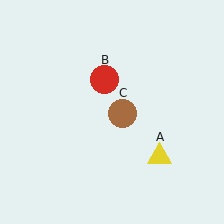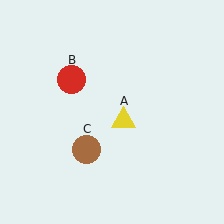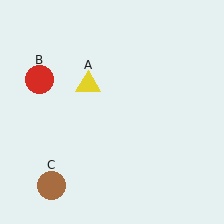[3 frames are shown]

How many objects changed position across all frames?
3 objects changed position: yellow triangle (object A), red circle (object B), brown circle (object C).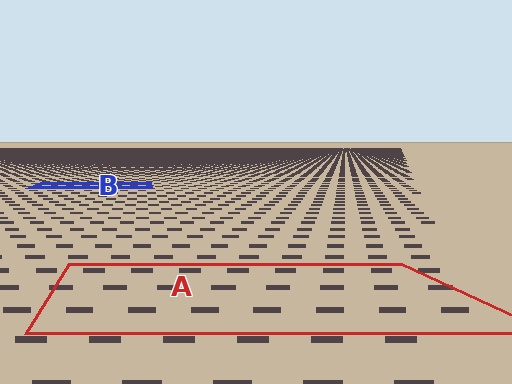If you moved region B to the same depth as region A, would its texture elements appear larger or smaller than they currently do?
They would appear larger. At a closer depth, the same texture elements are projected at a bigger on-screen size.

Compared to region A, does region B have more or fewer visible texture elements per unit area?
Region B has more texture elements per unit area — they are packed more densely because it is farther away.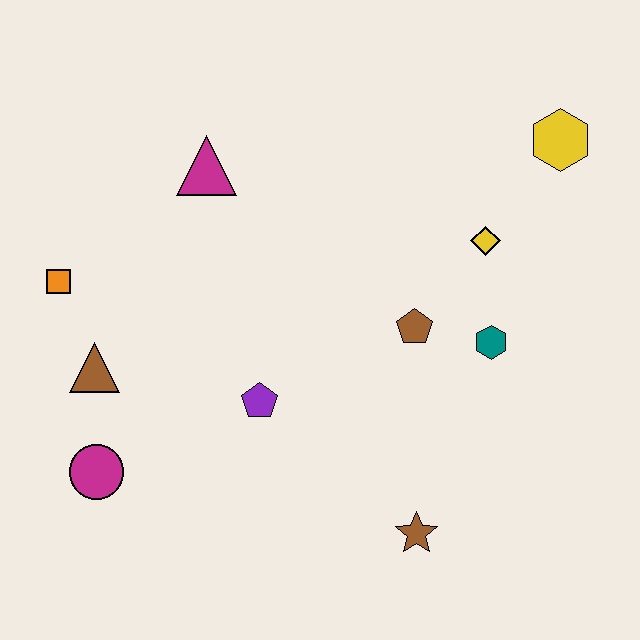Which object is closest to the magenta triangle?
The orange square is closest to the magenta triangle.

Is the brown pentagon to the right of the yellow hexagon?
No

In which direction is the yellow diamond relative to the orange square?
The yellow diamond is to the right of the orange square.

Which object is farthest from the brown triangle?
The yellow hexagon is farthest from the brown triangle.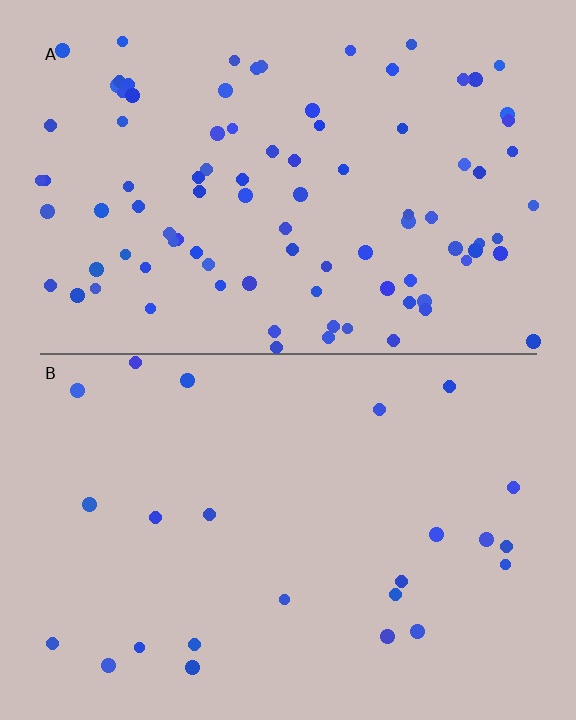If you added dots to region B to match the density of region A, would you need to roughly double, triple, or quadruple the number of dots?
Approximately quadruple.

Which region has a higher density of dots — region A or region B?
A (the top).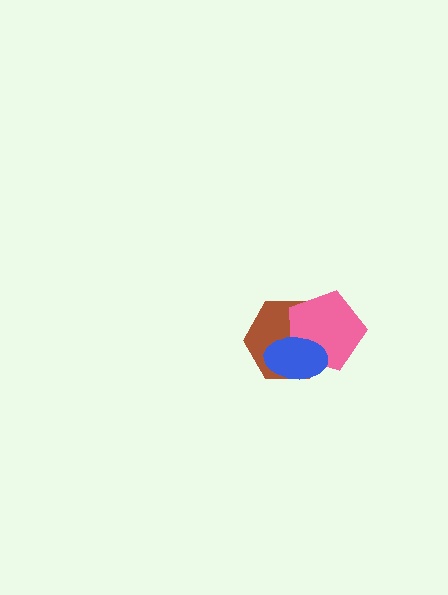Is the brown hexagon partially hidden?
Yes, it is partially covered by another shape.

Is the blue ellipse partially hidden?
No, no other shape covers it.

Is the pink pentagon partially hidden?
Yes, it is partially covered by another shape.